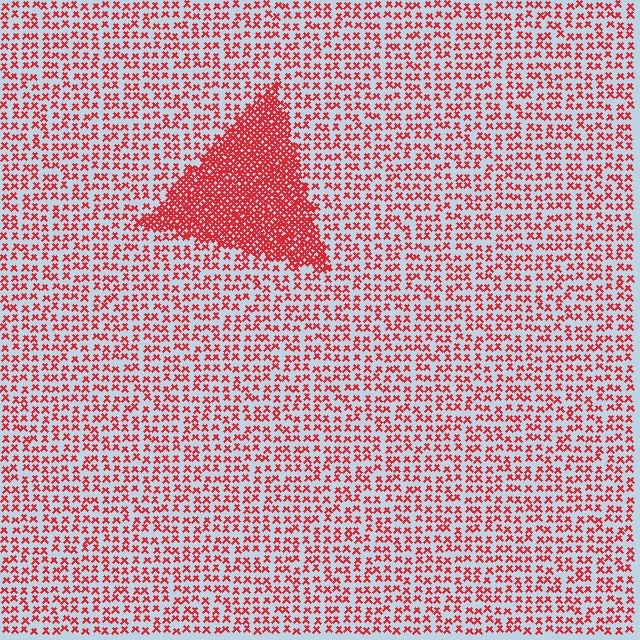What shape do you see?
I see a triangle.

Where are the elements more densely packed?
The elements are more densely packed inside the triangle boundary.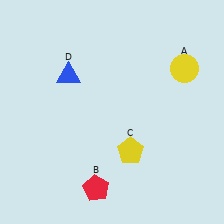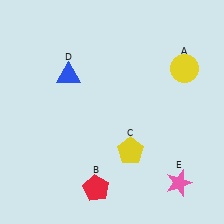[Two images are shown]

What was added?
A pink star (E) was added in Image 2.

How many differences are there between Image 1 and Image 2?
There is 1 difference between the two images.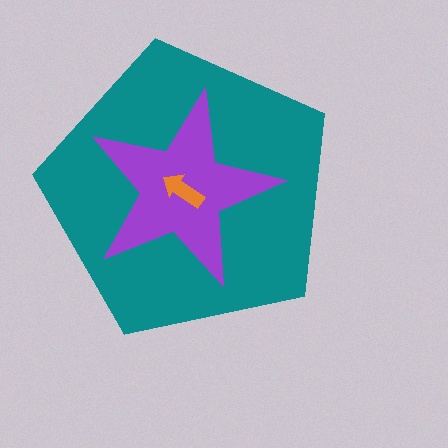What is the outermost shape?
The teal pentagon.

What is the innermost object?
The orange arrow.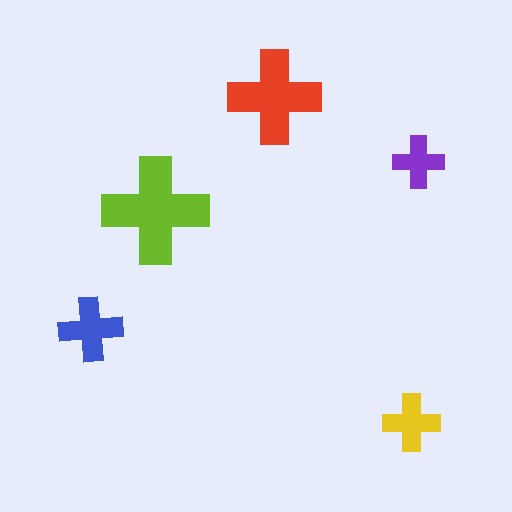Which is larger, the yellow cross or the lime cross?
The lime one.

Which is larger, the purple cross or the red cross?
The red one.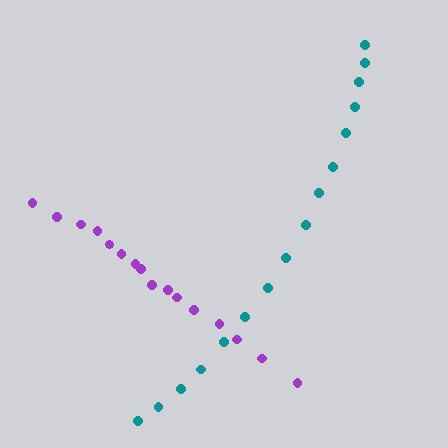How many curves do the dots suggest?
There are 2 distinct paths.